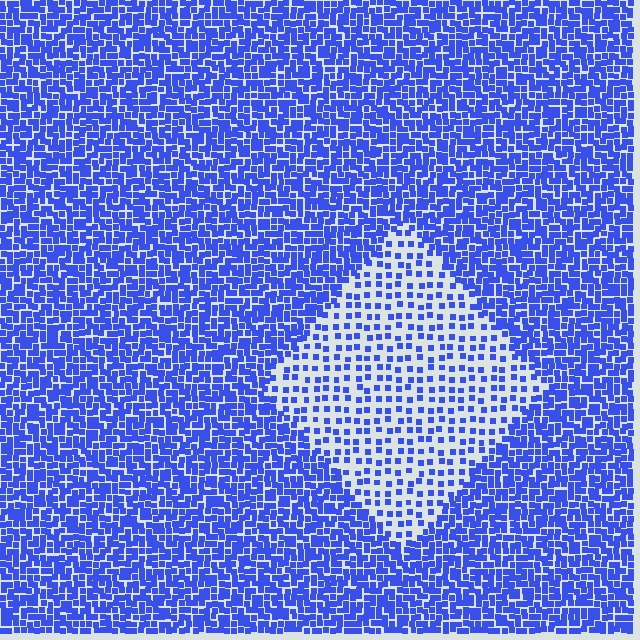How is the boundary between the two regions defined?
The boundary is defined by a change in element density (approximately 2.5x ratio). All elements are the same color, size, and shape.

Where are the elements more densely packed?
The elements are more densely packed outside the diamond boundary.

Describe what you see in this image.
The image contains small blue elements arranged at two different densities. A diamond-shaped region is visible where the elements are less densely packed than the surrounding area.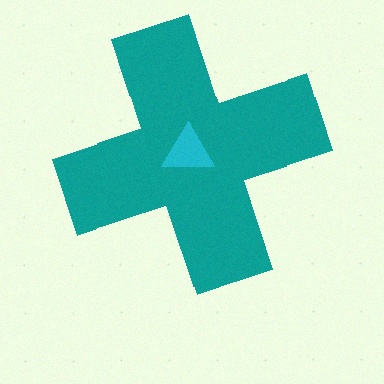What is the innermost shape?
The cyan triangle.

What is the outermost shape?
The teal cross.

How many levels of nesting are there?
2.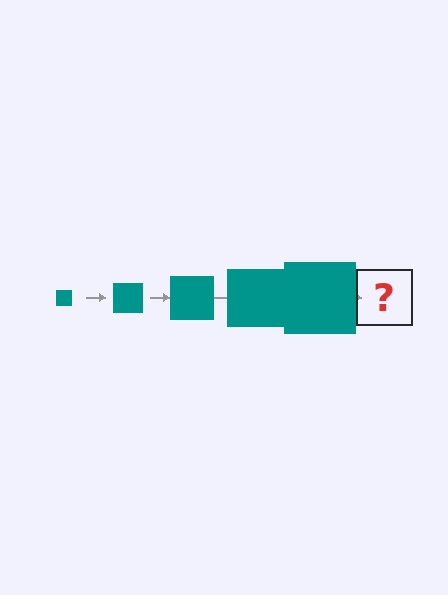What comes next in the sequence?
The next element should be a teal square, larger than the previous one.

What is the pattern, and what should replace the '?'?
The pattern is that the square gets progressively larger each step. The '?' should be a teal square, larger than the previous one.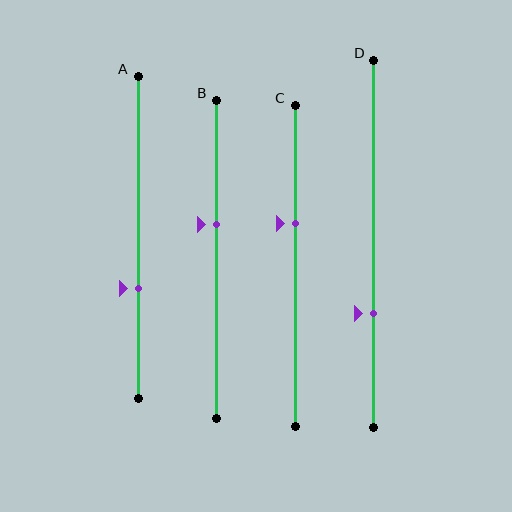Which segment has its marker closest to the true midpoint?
Segment B has its marker closest to the true midpoint.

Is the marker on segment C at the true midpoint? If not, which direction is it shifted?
No, the marker on segment C is shifted upward by about 13% of the segment length.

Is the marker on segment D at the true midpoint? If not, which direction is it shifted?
No, the marker on segment D is shifted downward by about 19% of the segment length.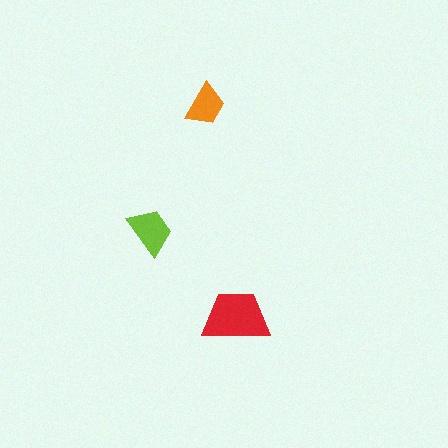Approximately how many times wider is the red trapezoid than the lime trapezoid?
About 1.5 times wider.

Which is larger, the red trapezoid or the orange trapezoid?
The red one.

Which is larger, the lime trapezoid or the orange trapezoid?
The lime one.